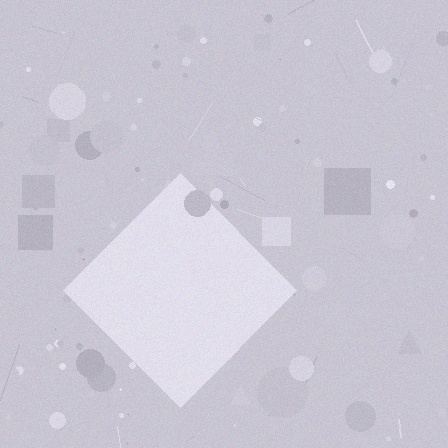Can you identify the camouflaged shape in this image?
The camouflaged shape is a diamond.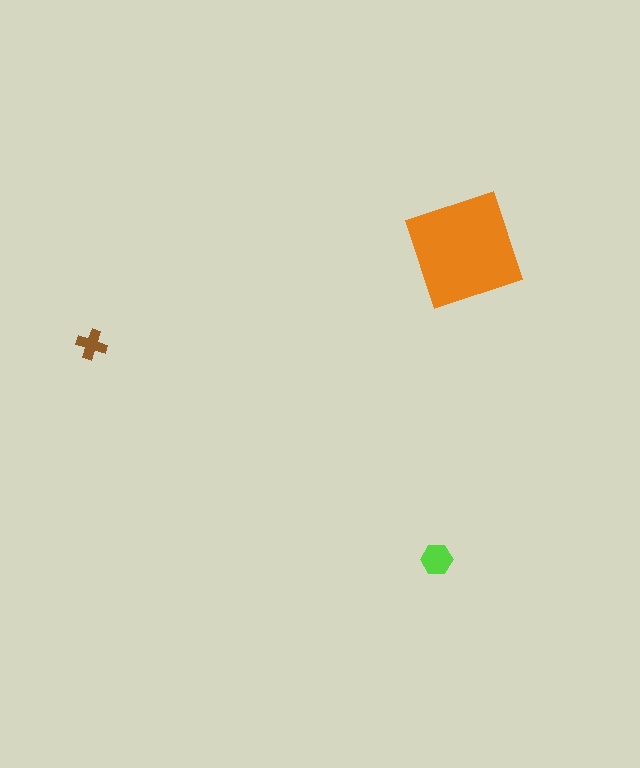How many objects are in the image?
There are 3 objects in the image.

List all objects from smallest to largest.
The brown cross, the lime hexagon, the orange square.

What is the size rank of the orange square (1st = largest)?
1st.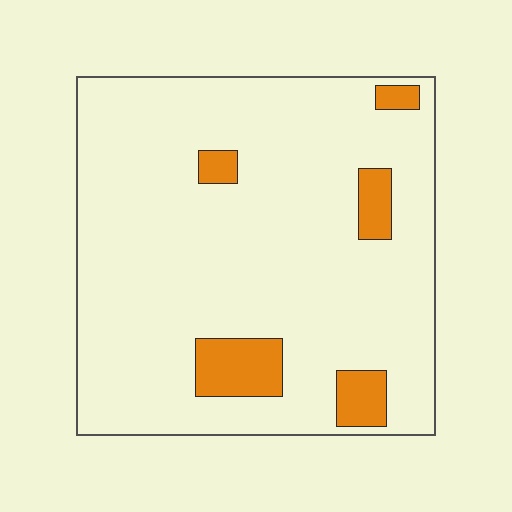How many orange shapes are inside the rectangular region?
5.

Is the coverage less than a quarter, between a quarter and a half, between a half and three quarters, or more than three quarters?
Less than a quarter.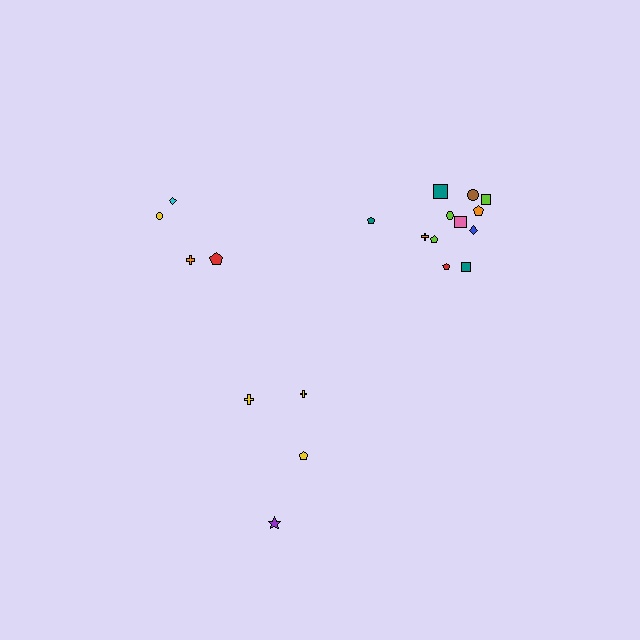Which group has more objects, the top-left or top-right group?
The top-right group.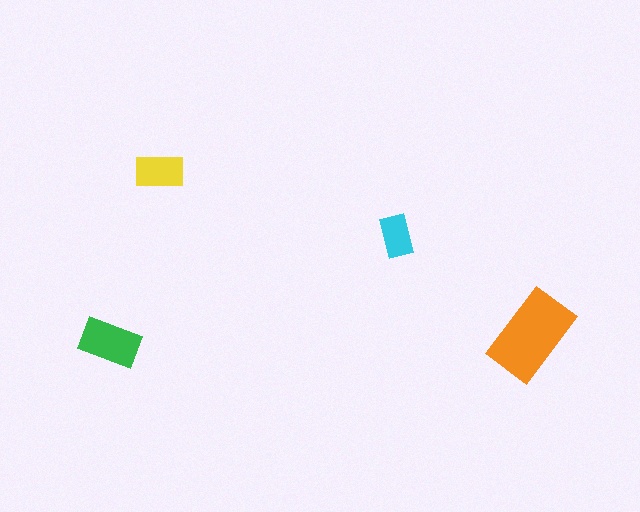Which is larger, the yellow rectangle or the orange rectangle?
The orange one.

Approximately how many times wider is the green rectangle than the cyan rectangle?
About 1.5 times wider.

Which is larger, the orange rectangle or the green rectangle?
The orange one.